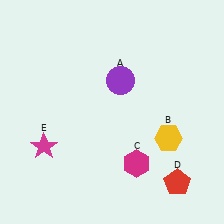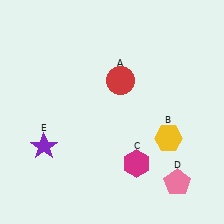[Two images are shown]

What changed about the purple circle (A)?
In Image 1, A is purple. In Image 2, it changed to red.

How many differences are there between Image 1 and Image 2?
There are 3 differences between the two images.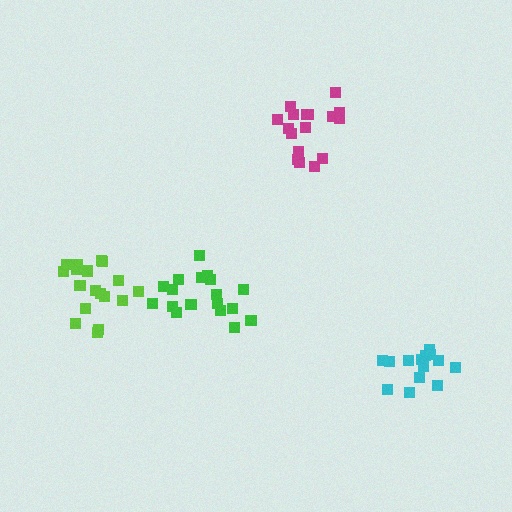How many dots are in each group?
Group 1: 18 dots, Group 2: 17 dots, Group 3: 14 dots, Group 4: 19 dots (68 total).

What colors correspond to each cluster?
The clusters are colored: green, magenta, cyan, lime.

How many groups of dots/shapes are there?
There are 4 groups.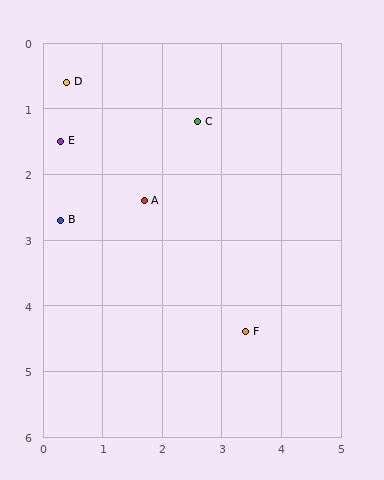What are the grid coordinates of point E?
Point E is at approximately (0.3, 1.5).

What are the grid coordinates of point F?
Point F is at approximately (3.4, 4.4).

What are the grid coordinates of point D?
Point D is at approximately (0.4, 0.6).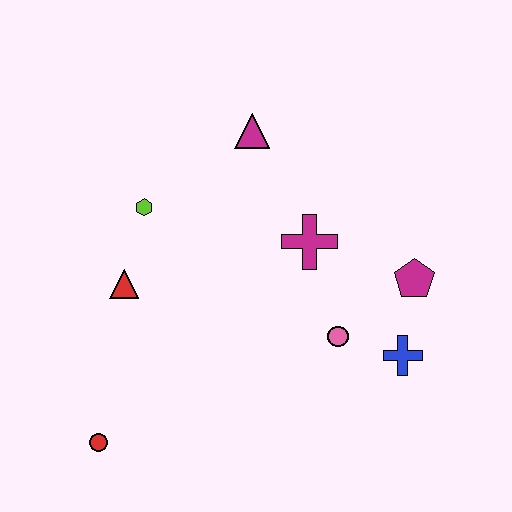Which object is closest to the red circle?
The red triangle is closest to the red circle.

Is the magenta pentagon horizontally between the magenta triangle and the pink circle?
No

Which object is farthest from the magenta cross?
The red circle is farthest from the magenta cross.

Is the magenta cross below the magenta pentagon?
No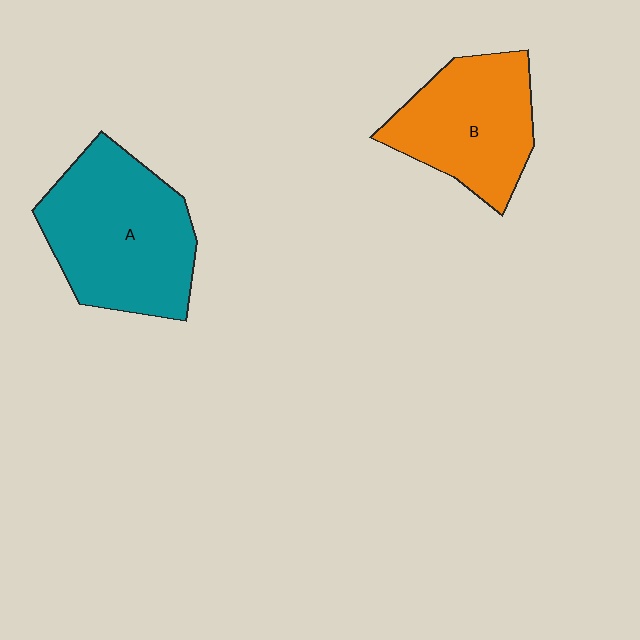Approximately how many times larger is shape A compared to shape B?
Approximately 1.3 times.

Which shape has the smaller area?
Shape B (orange).